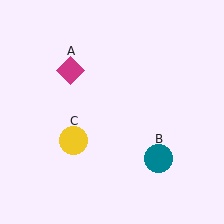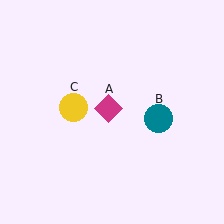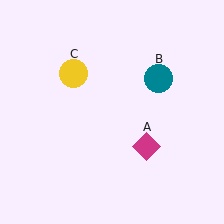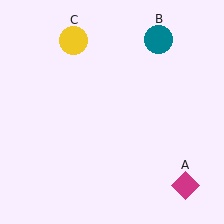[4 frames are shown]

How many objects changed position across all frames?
3 objects changed position: magenta diamond (object A), teal circle (object B), yellow circle (object C).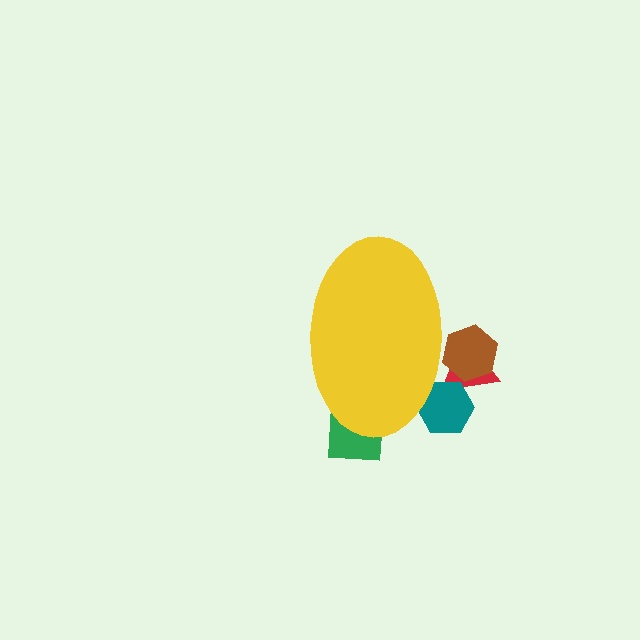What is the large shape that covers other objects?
A yellow ellipse.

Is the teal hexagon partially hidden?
Yes, the teal hexagon is partially hidden behind the yellow ellipse.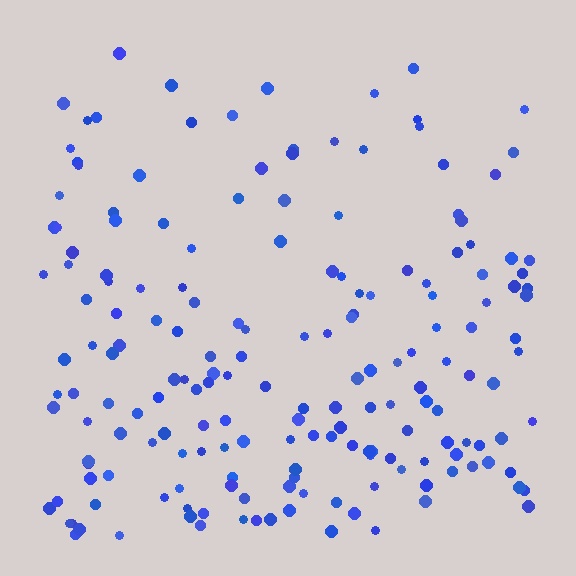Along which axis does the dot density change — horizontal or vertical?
Vertical.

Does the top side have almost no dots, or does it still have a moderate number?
Still a moderate number, just noticeably fewer than the bottom.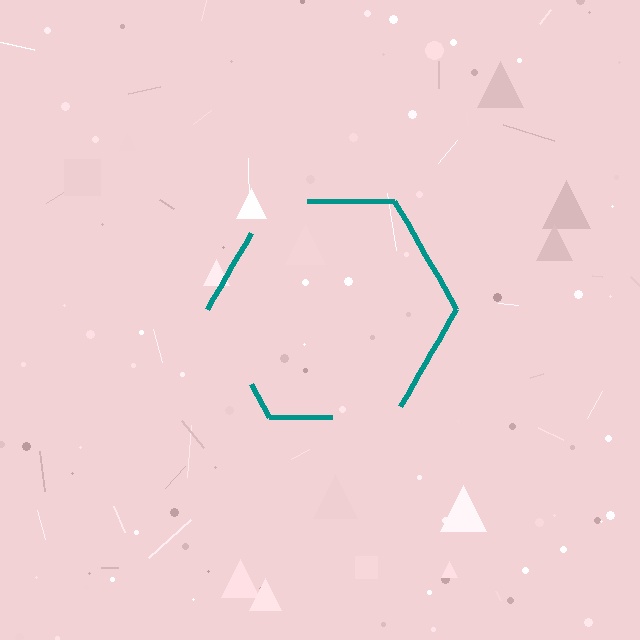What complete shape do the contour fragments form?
The contour fragments form a hexagon.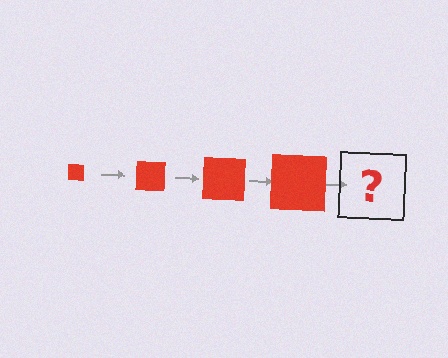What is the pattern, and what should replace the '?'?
The pattern is that the square gets progressively larger each step. The '?' should be a red square, larger than the previous one.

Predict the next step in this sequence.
The next step is a red square, larger than the previous one.